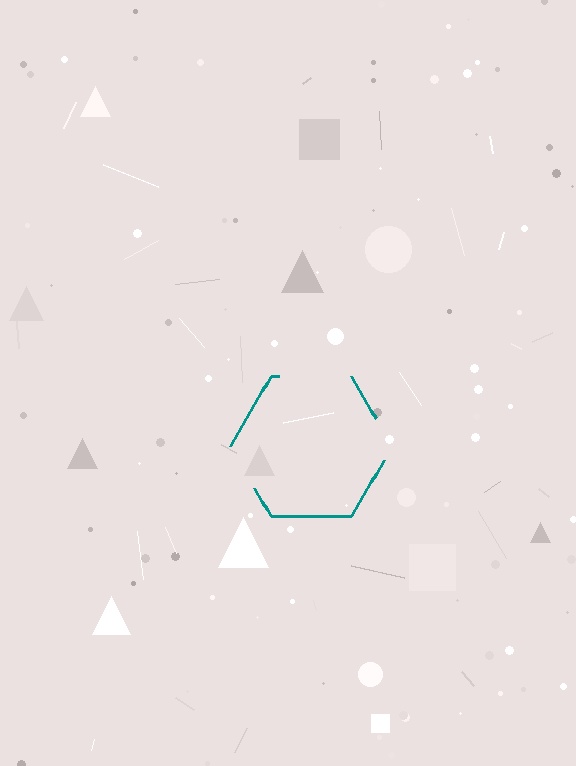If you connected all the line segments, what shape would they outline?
They would outline a hexagon.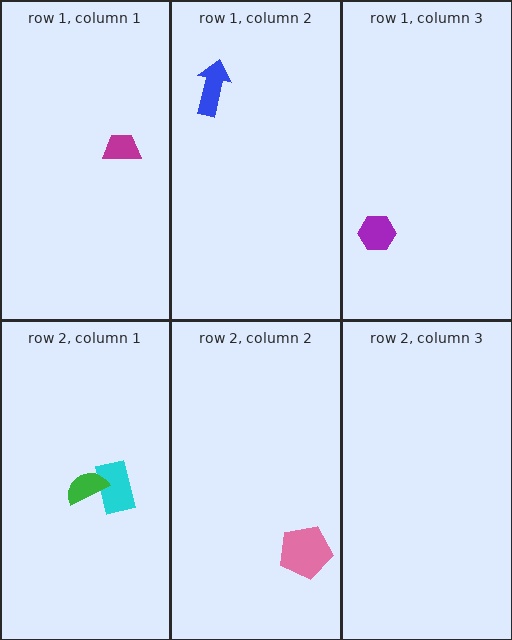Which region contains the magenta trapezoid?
The row 1, column 1 region.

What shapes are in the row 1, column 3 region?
The purple hexagon.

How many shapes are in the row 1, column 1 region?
1.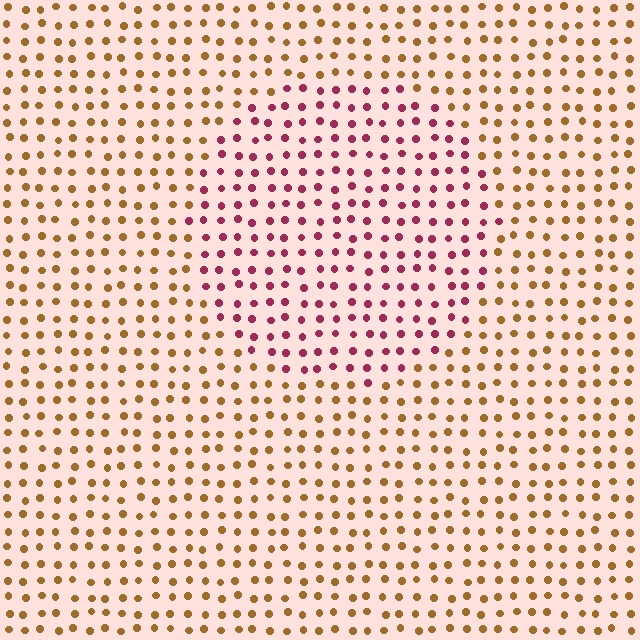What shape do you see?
I see a circle.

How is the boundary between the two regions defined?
The boundary is defined purely by a slight shift in hue (about 59 degrees). Spacing, size, and orientation are identical on both sides.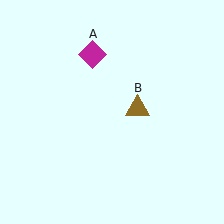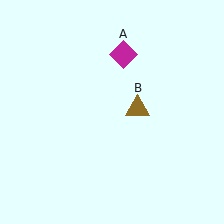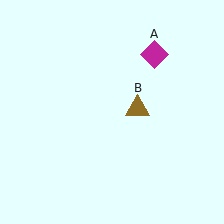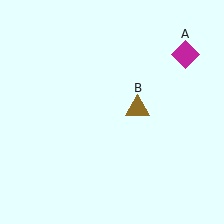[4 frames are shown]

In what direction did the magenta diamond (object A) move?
The magenta diamond (object A) moved right.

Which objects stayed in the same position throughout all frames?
Brown triangle (object B) remained stationary.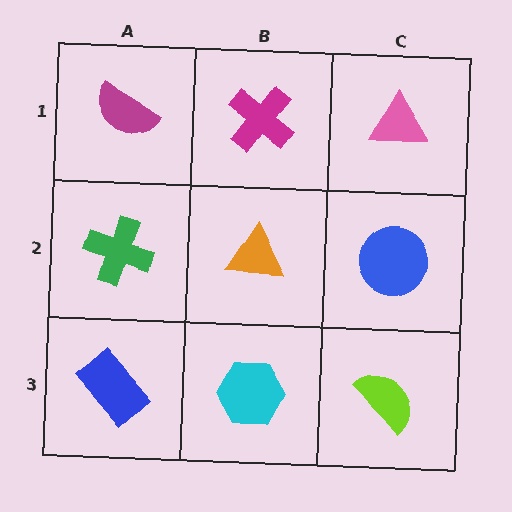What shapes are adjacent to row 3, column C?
A blue circle (row 2, column C), a cyan hexagon (row 3, column B).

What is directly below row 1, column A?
A green cross.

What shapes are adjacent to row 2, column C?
A pink triangle (row 1, column C), a lime semicircle (row 3, column C), an orange triangle (row 2, column B).